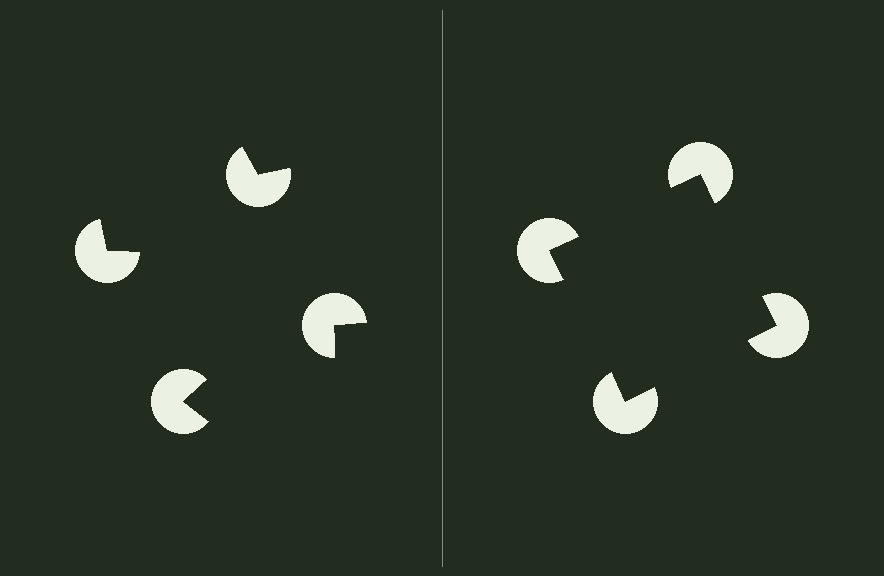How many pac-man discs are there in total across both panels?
8 — 4 on each side.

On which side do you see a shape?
An illusory square appears on the right side. On the left side the wedge cuts are rotated, so no coherent shape forms.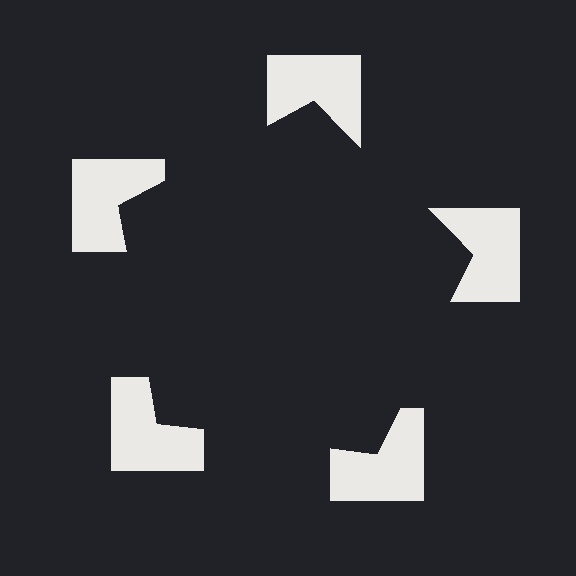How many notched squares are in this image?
There are 5 — one at each vertex of the illusory pentagon.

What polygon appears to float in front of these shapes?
An illusory pentagon — its edges are inferred from the aligned wedge cuts in the notched squares, not physically drawn.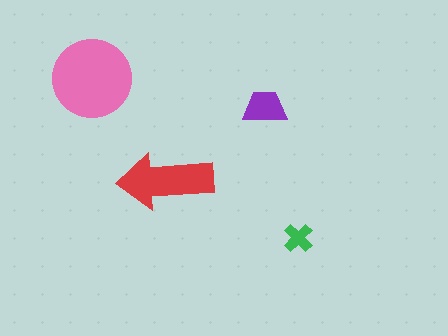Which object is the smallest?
The green cross.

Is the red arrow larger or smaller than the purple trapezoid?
Larger.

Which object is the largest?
The pink circle.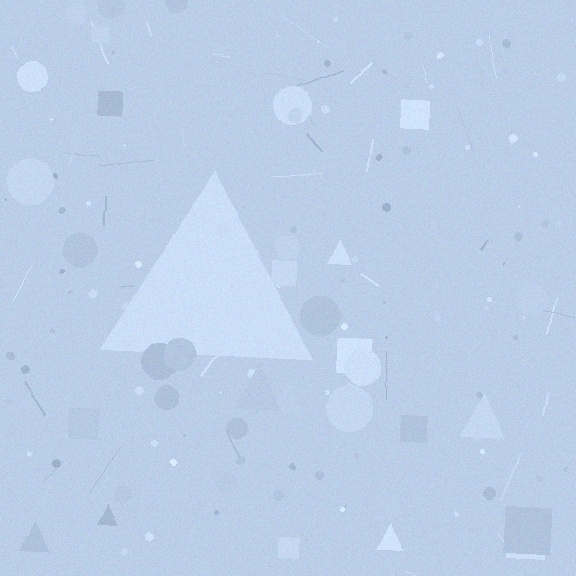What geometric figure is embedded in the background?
A triangle is embedded in the background.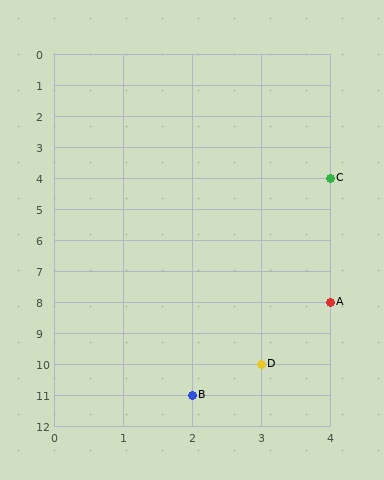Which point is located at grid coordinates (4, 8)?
Point A is at (4, 8).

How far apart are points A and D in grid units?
Points A and D are 1 column and 2 rows apart (about 2.2 grid units diagonally).